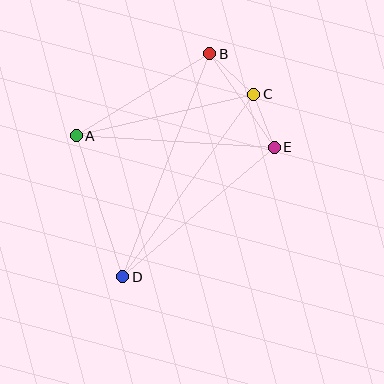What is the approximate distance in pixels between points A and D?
The distance between A and D is approximately 149 pixels.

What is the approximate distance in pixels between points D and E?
The distance between D and E is approximately 199 pixels.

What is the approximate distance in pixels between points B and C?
The distance between B and C is approximately 60 pixels.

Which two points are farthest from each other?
Points B and D are farthest from each other.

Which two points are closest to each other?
Points C and E are closest to each other.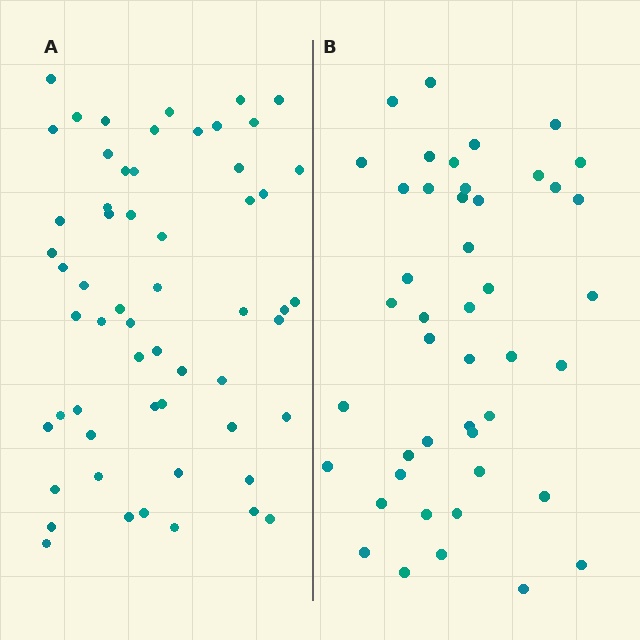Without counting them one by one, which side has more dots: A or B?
Region A (the left region) has more dots.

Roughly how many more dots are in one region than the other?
Region A has approximately 15 more dots than region B.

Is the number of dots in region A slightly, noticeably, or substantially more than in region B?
Region A has noticeably more, but not dramatically so. The ratio is roughly 1.3 to 1.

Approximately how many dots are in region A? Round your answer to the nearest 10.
About 60 dots. (The exact count is 58, which rounds to 60.)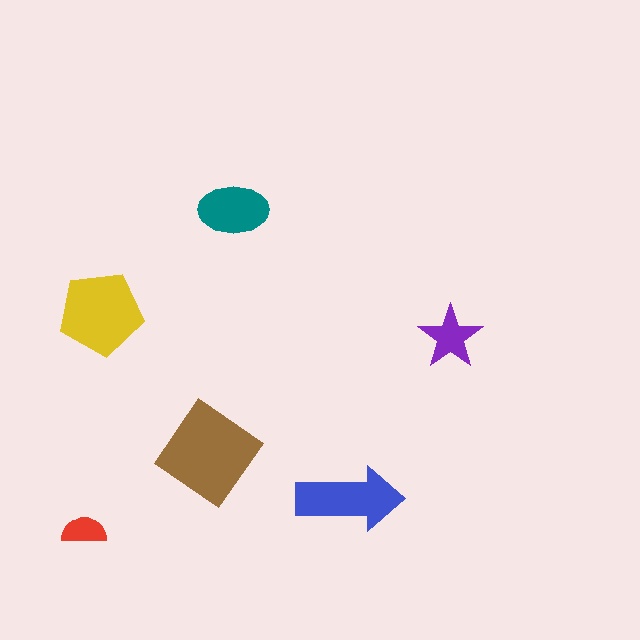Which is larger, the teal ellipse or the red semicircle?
The teal ellipse.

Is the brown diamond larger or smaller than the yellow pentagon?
Larger.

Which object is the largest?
The brown diamond.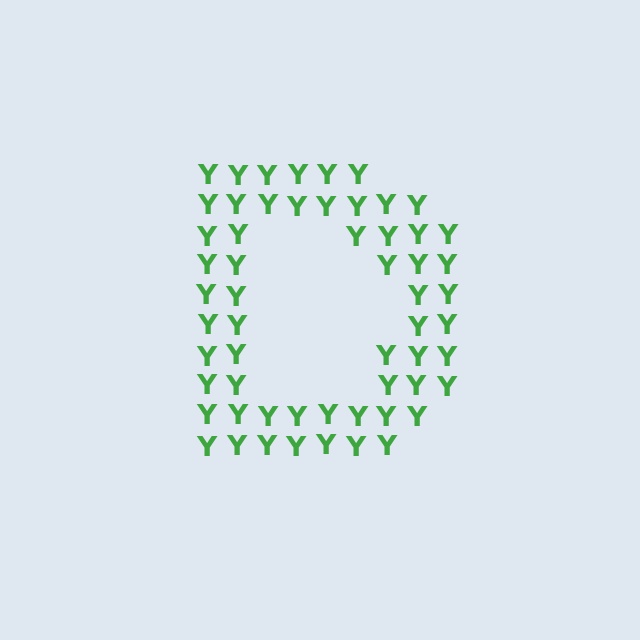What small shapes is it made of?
It is made of small letter Y's.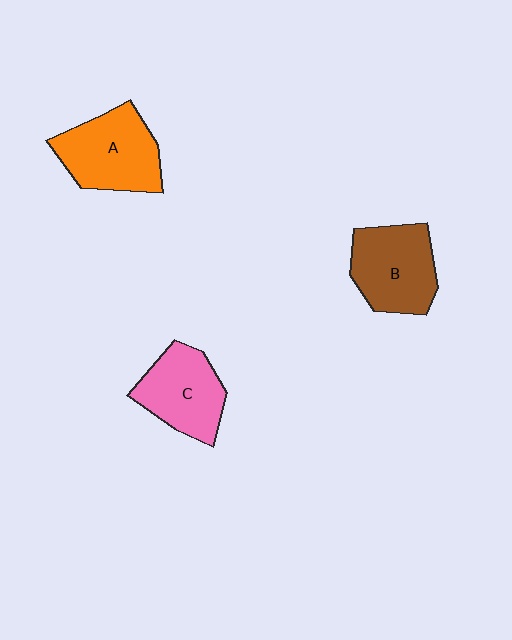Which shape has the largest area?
Shape A (orange).